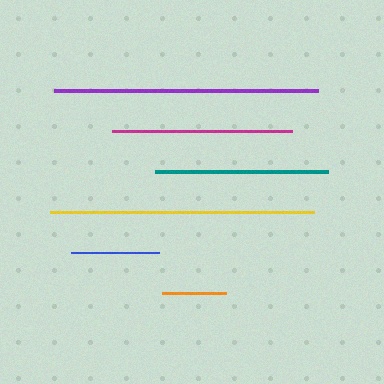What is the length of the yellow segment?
The yellow segment is approximately 264 pixels long.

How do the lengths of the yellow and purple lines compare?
The yellow and purple lines are approximately the same length.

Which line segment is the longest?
The yellow line is the longest at approximately 264 pixels.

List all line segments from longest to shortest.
From longest to shortest: yellow, purple, magenta, teal, blue, orange.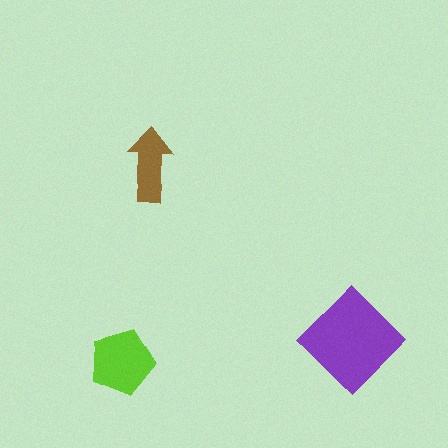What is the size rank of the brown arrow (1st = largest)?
3rd.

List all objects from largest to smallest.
The purple diamond, the lime pentagon, the brown arrow.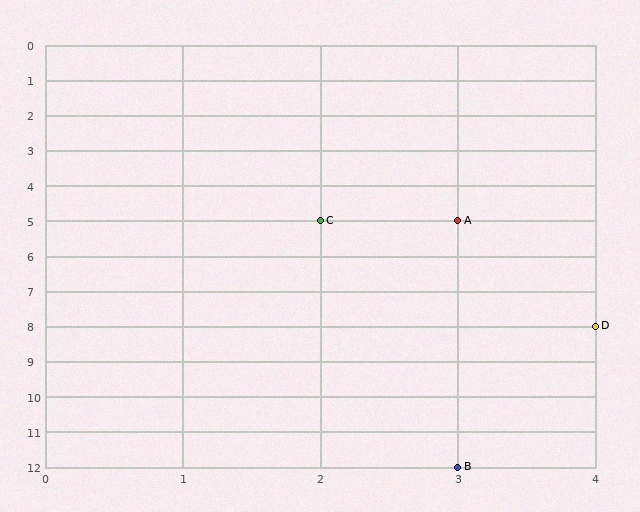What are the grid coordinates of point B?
Point B is at grid coordinates (3, 12).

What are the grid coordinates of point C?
Point C is at grid coordinates (2, 5).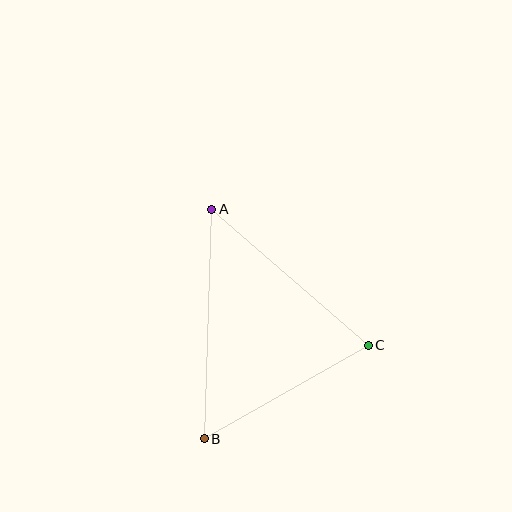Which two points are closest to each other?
Points B and C are closest to each other.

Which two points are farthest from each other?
Points A and B are farthest from each other.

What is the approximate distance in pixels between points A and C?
The distance between A and C is approximately 208 pixels.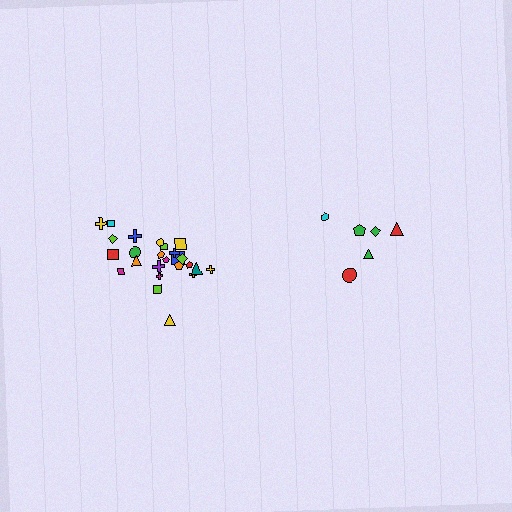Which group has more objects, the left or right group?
The left group.